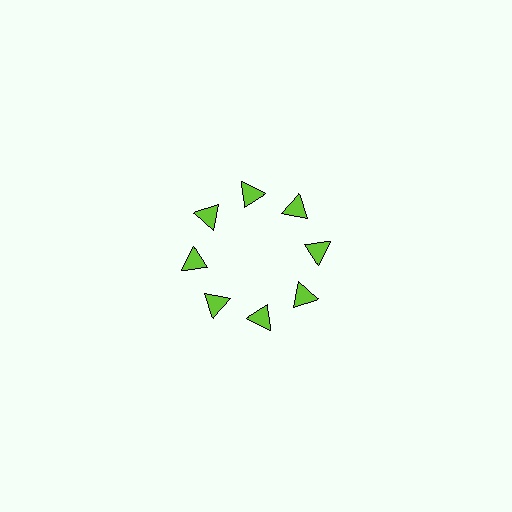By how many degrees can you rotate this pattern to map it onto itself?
The pattern maps onto itself every 45 degrees of rotation.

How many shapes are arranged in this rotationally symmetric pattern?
There are 8 shapes, arranged in 8 groups of 1.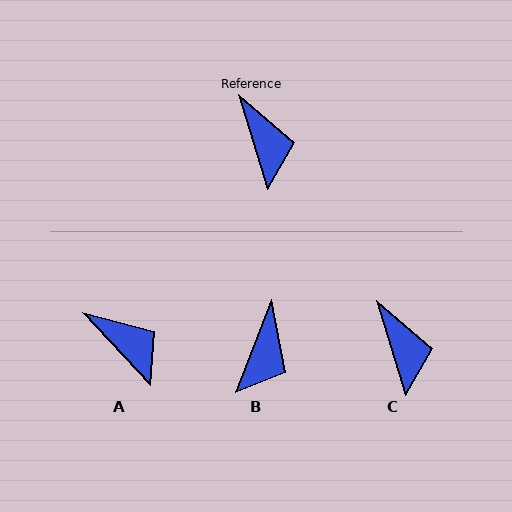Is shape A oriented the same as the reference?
No, it is off by about 26 degrees.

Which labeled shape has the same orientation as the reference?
C.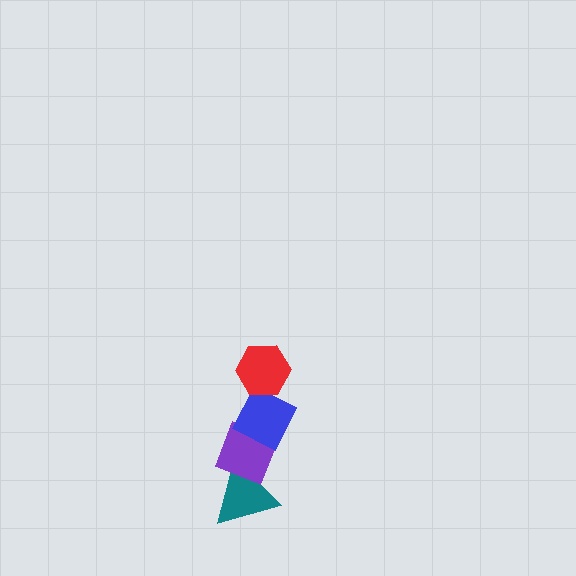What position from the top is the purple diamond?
The purple diamond is 3rd from the top.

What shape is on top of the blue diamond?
The red hexagon is on top of the blue diamond.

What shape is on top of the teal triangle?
The purple diamond is on top of the teal triangle.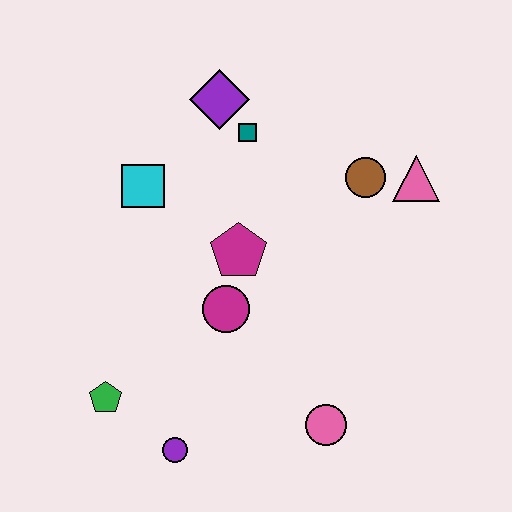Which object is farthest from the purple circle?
The pink triangle is farthest from the purple circle.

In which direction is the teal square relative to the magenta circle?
The teal square is above the magenta circle.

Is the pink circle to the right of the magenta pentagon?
Yes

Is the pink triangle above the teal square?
No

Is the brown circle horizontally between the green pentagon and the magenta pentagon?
No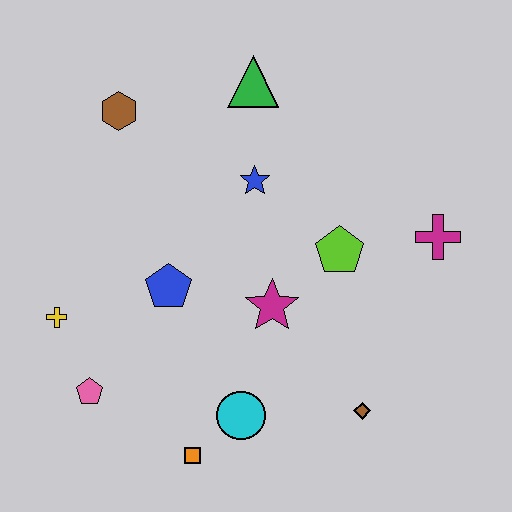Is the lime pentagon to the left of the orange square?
No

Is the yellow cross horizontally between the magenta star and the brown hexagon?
No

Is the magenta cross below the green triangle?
Yes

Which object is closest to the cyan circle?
The orange square is closest to the cyan circle.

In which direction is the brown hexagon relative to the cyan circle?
The brown hexagon is above the cyan circle.